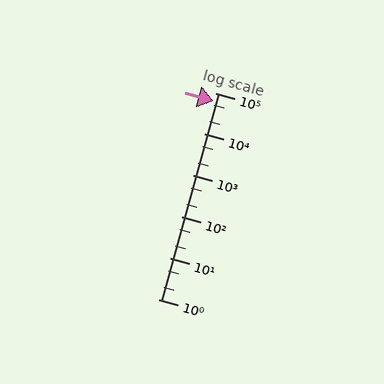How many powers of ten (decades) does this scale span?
The scale spans 5 decades, from 1 to 100000.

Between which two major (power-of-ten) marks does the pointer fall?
The pointer is between 10000 and 100000.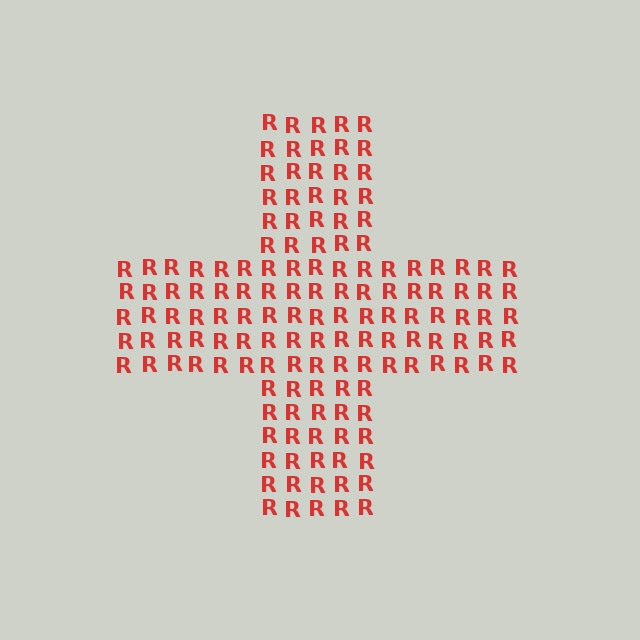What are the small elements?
The small elements are letter R's.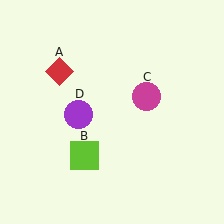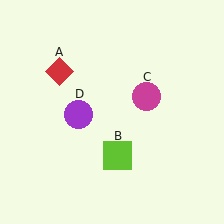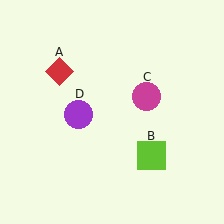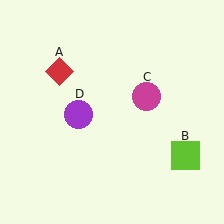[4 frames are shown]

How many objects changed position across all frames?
1 object changed position: lime square (object B).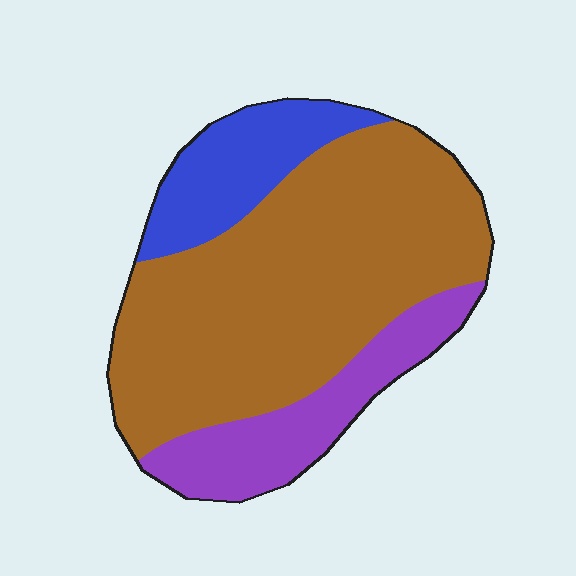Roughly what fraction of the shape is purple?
Purple takes up between a sixth and a third of the shape.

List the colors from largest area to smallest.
From largest to smallest: brown, purple, blue.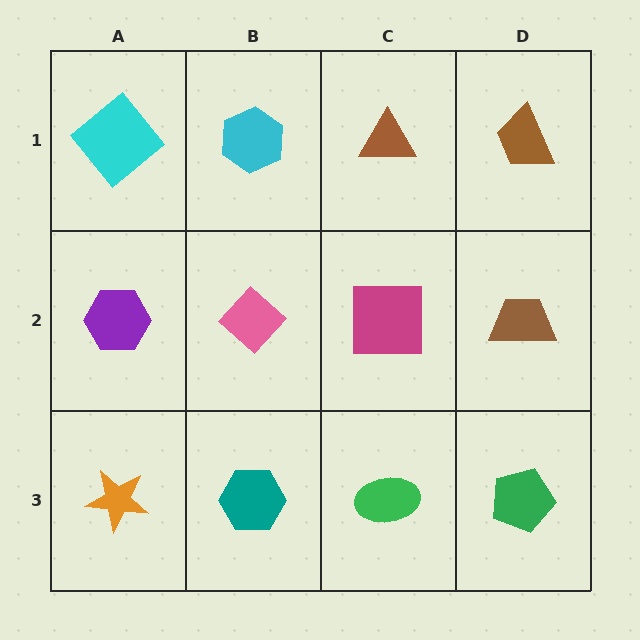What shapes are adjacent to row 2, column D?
A brown trapezoid (row 1, column D), a green pentagon (row 3, column D), a magenta square (row 2, column C).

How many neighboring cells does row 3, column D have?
2.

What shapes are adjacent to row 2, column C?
A brown triangle (row 1, column C), a green ellipse (row 3, column C), a pink diamond (row 2, column B), a brown trapezoid (row 2, column D).